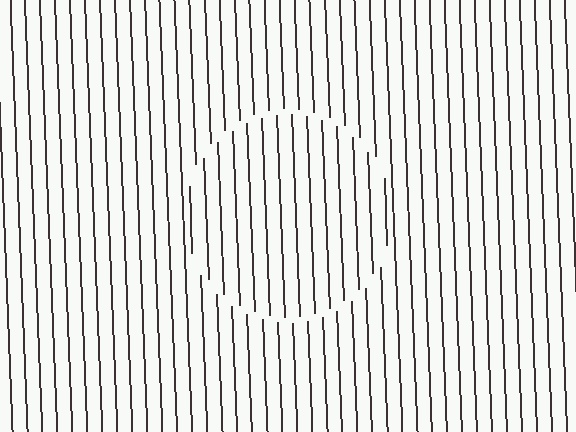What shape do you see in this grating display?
An illusory circle. The interior of the shape contains the same grating, shifted by half a period — the contour is defined by the phase discontinuity where line-ends from the inner and outer gratings abut.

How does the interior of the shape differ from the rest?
The interior of the shape contains the same grating, shifted by half a period — the contour is defined by the phase discontinuity where line-ends from the inner and outer gratings abut.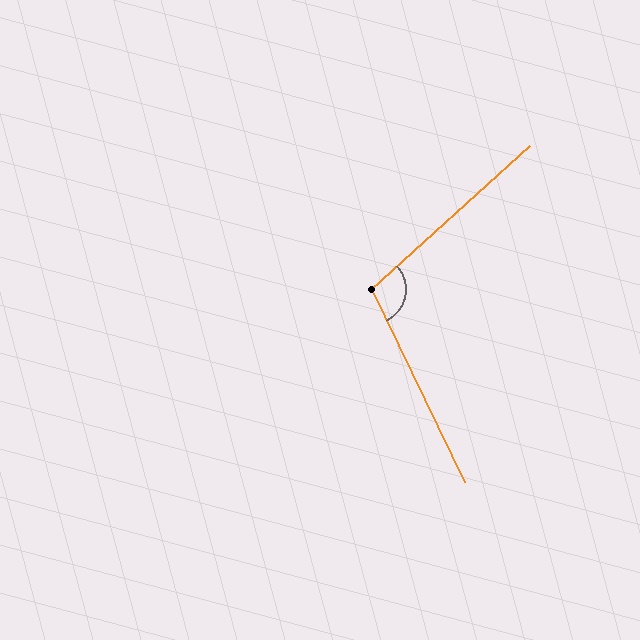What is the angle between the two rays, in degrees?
Approximately 107 degrees.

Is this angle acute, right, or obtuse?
It is obtuse.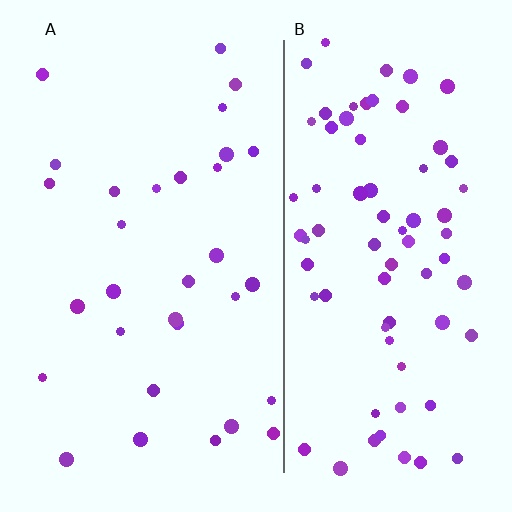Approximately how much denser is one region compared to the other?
Approximately 2.4× — region B over region A.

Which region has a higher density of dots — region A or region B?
B (the right).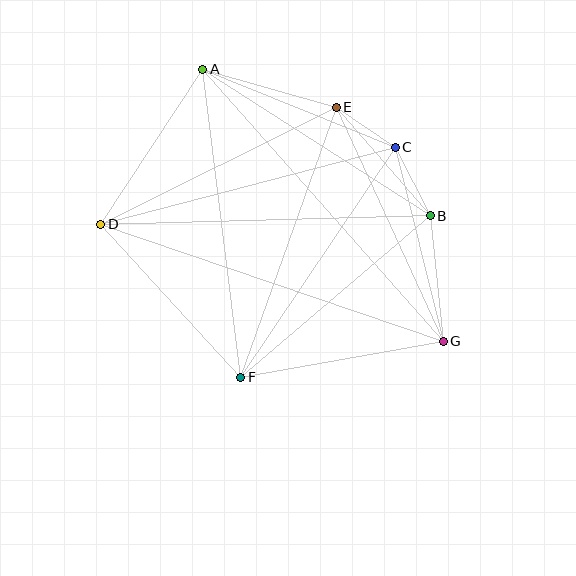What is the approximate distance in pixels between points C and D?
The distance between C and D is approximately 304 pixels.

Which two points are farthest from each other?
Points A and G are farthest from each other.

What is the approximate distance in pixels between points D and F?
The distance between D and F is approximately 208 pixels.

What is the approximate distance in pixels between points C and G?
The distance between C and G is approximately 200 pixels.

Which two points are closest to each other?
Points C and E are closest to each other.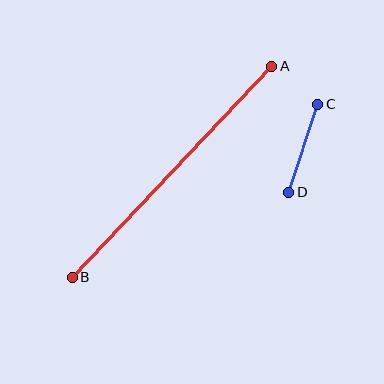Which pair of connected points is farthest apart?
Points A and B are farthest apart.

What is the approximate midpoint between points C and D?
The midpoint is at approximately (303, 148) pixels.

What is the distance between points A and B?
The distance is approximately 290 pixels.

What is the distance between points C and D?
The distance is approximately 92 pixels.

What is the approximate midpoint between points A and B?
The midpoint is at approximately (172, 172) pixels.